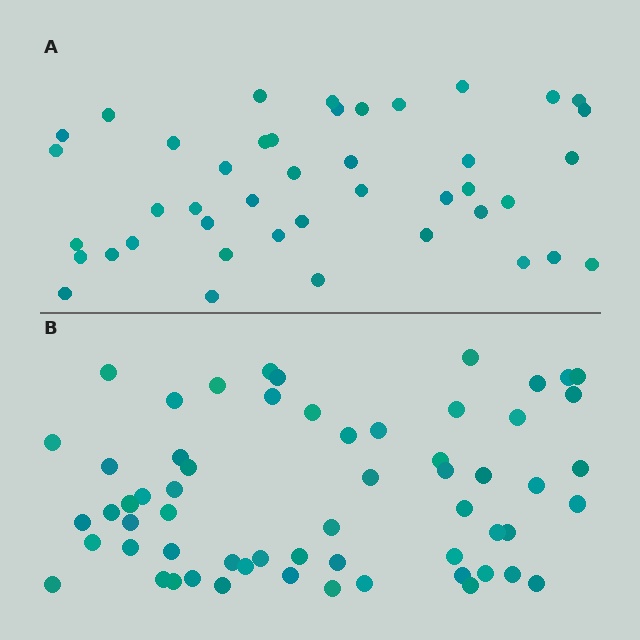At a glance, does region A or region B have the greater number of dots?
Region B (the bottom region) has more dots.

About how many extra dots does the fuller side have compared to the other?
Region B has approximately 15 more dots than region A.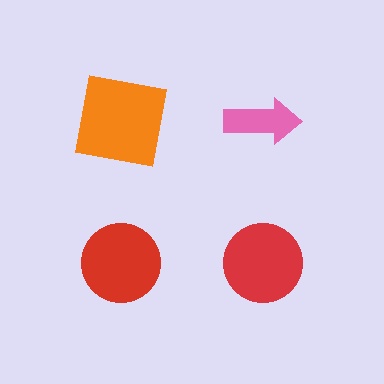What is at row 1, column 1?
An orange square.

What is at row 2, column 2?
A red circle.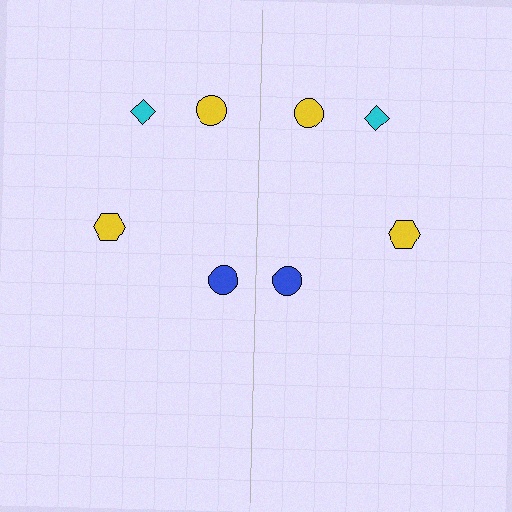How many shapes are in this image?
There are 8 shapes in this image.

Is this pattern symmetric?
Yes, this pattern has bilateral (reflection) symmetry.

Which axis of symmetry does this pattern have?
The pattern has a vertical axis of symmetry running through the center of the image.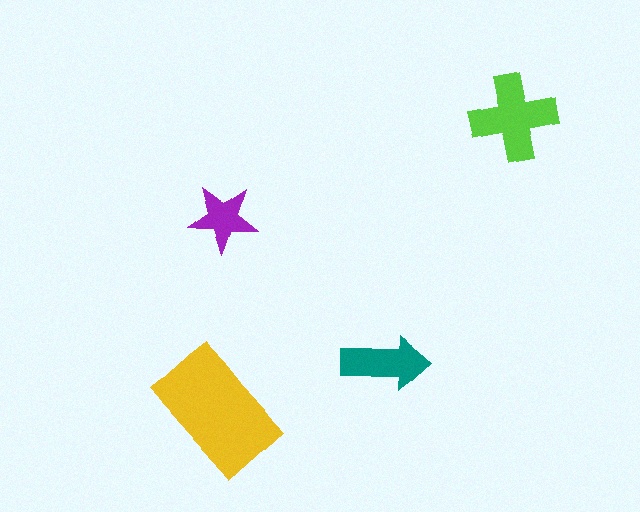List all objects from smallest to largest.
The purple star, the teal arrow, the lime cross, the yellow rectangle.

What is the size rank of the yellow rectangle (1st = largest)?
1st.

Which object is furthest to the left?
The yellow rectangle is leftmost.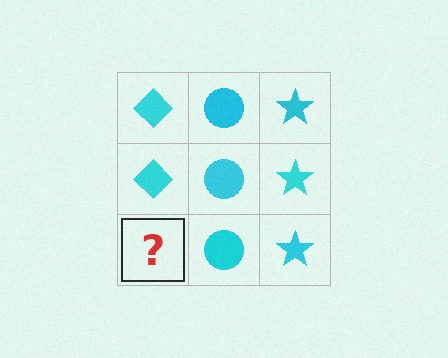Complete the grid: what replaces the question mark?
The question mark should be replaced with a cyan diamond.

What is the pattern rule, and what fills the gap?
The rule is that each column has a consistent shape. The gap should be filled with a cyan diamond.